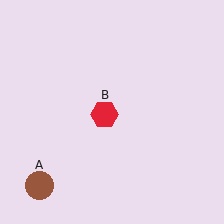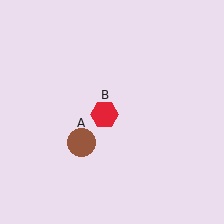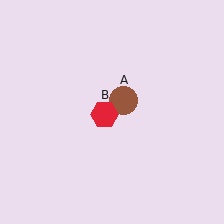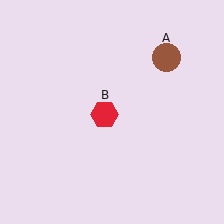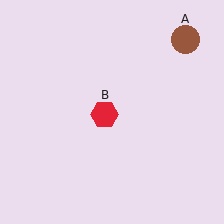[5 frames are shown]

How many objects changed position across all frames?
1 object changed position: brown circle (object A).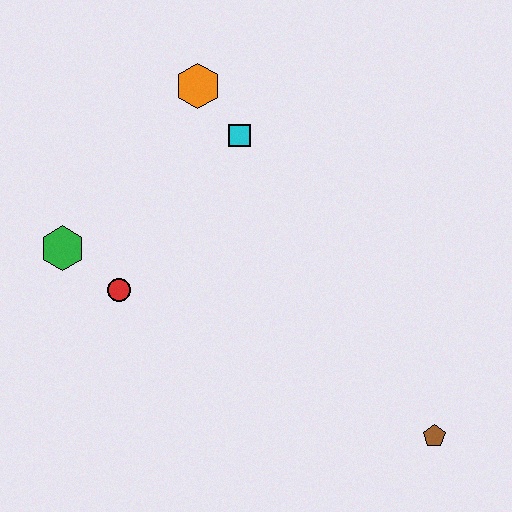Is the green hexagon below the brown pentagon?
No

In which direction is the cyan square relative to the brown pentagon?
The cyan square is above the brown pentagon.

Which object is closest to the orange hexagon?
The cyan square is closest to the orange hexagon.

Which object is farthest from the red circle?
The brown pentagon is farthest from the red circle.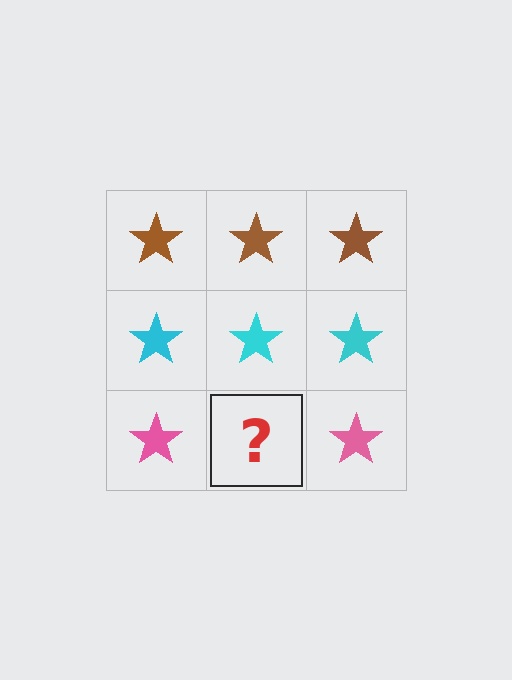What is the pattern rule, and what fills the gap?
The rule is that each row has a consistent color. The gap should be filled with a pink star.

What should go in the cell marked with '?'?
The missing cell should contain a pink star.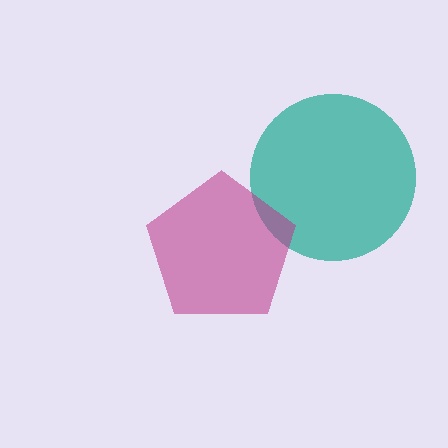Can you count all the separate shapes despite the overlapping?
Yes, there are 2 separate shapes.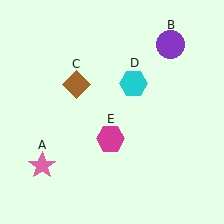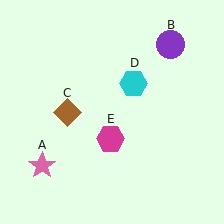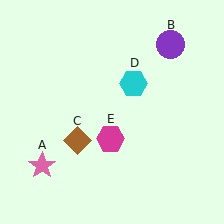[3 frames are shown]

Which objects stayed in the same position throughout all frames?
Pink star (object A) and purple circle (object B) and cyan hexagon (object D) and magenta hexagon (object E) remained stationary.